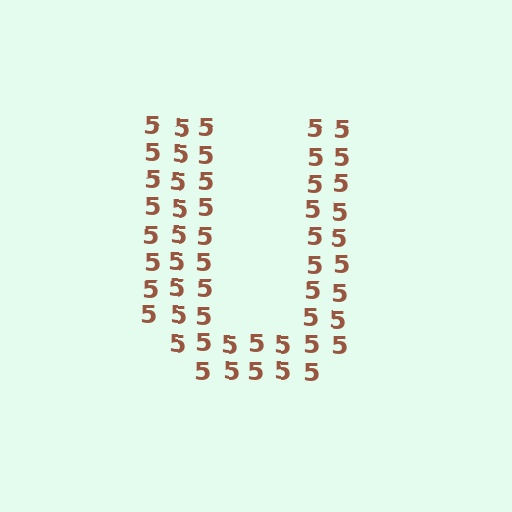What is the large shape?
The large shape is the letter U.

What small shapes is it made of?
It is made of small digit 5's.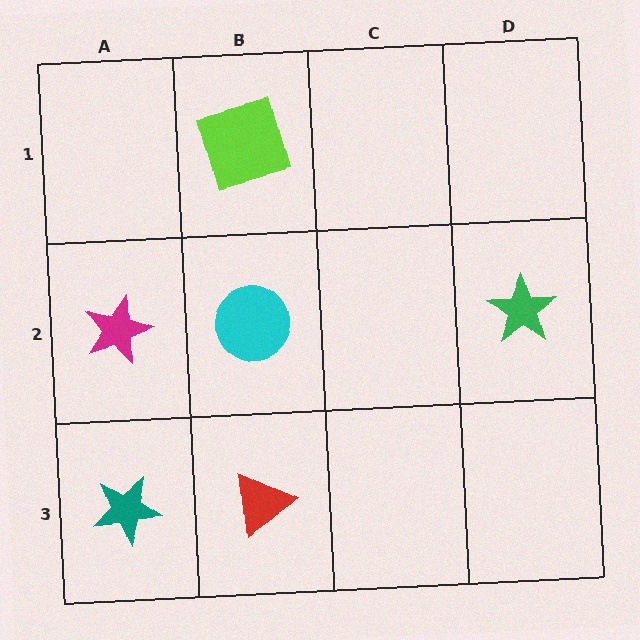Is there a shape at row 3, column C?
No, that cell is empty.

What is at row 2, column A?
A magenta star.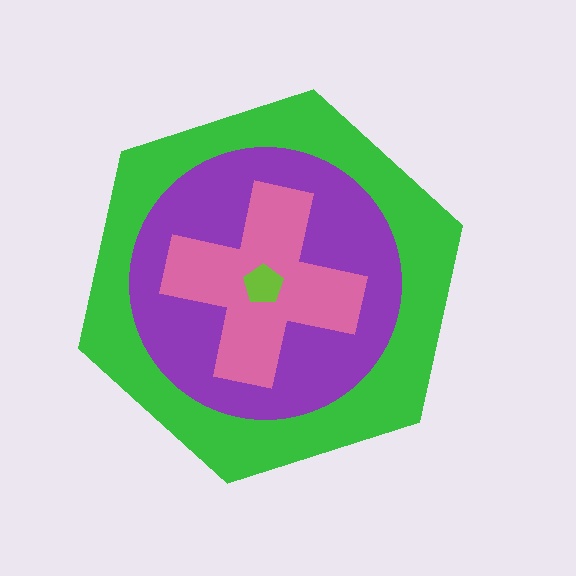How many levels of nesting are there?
4.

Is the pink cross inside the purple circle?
Yes.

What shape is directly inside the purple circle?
The pink cross.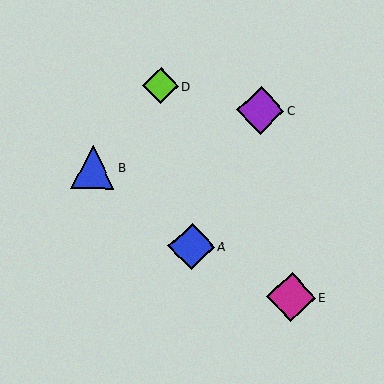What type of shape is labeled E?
Shape E is a magenta diamond.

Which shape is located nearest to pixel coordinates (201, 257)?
The blue diamond (labeled A) at (192, 246) is nearest to that location.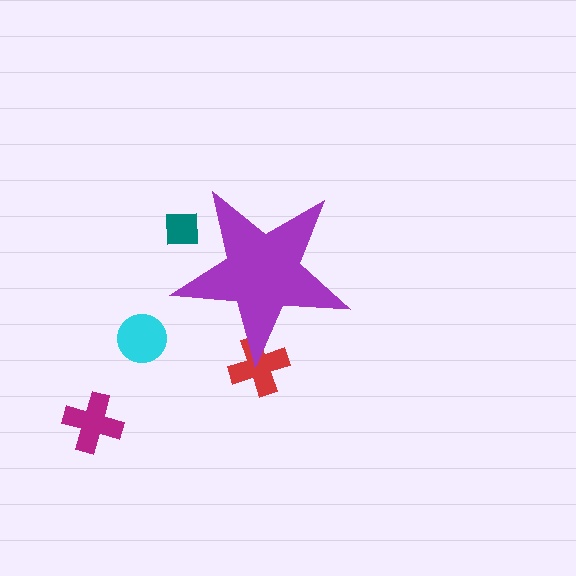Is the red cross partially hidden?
Yes, the red cross is partially hidden behind the purple star.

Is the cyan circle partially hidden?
No, the cyan circle is fully visible.